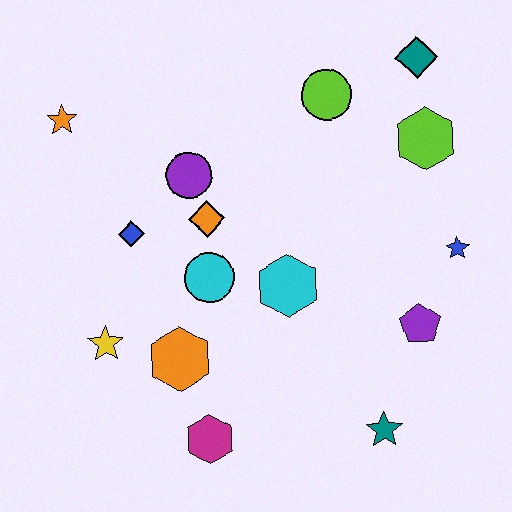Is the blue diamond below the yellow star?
No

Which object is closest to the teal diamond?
The lime hexagon is closest to the teal diamond.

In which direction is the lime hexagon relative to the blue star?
The lime hexagon is above the blue star.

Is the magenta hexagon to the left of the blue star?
Yes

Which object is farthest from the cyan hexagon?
The orange star is farthest from the cyan hexagon.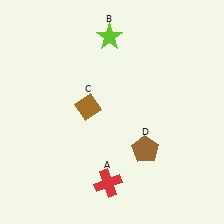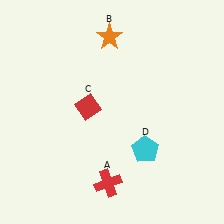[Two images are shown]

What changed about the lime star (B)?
In Image 1, B is lime. In Image 2, it changed to orange.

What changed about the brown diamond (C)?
In Image 1, C is brown. In Image 2, it changed to red.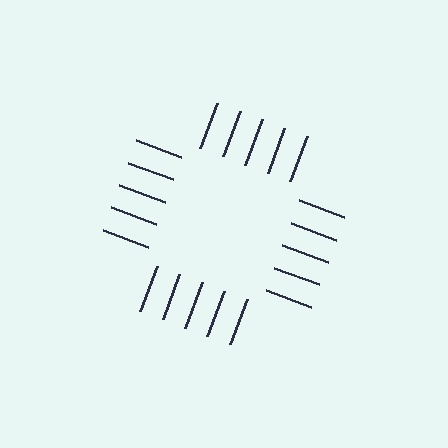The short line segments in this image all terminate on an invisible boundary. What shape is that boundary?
An illusory square — the line segments terminate on its edges but no continuous stroke is drawn.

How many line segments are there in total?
20 — 5 along each of the 4 edges.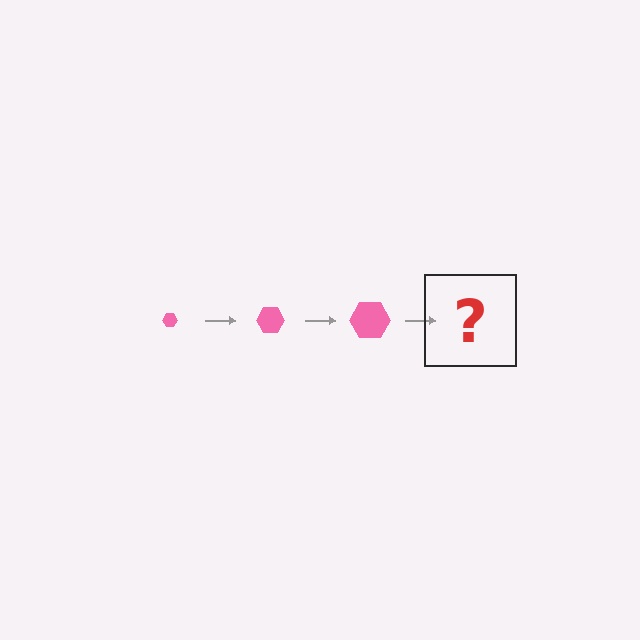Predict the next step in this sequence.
The next step is a pink hexagon, larger than the previous one.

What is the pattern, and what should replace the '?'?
The pattern is that the hexagon gets progressively larger each step. The '?' should be a pink hexagon, larger than the previous one.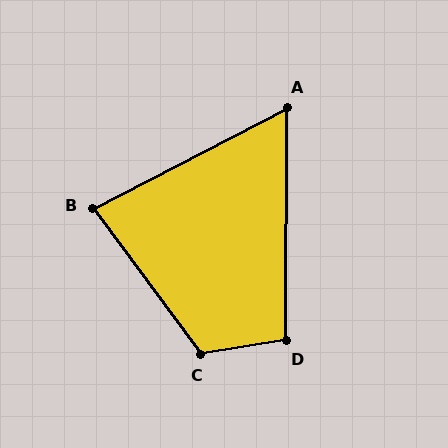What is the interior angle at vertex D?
Approximately 99 degrees (obtuse).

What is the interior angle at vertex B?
Approximately 81 degrees (acute).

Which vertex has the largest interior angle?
C, at approximately 117 degrees.